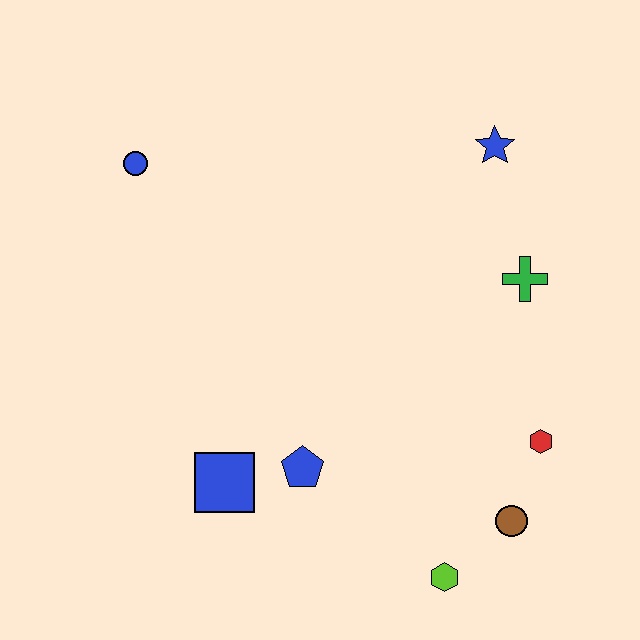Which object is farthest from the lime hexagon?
The blue circle is farthest from the lime hexagon.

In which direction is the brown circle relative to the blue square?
The brown circle is to the right of the blue square.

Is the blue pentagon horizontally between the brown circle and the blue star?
No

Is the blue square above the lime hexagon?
Yes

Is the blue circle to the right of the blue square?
No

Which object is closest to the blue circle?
The blue square is closest to the blue circle.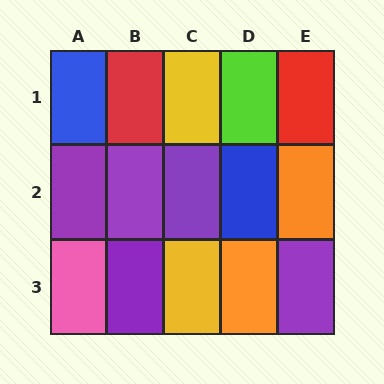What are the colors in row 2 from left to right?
Purple, purple, purple, blue, orange.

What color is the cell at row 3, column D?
Orange.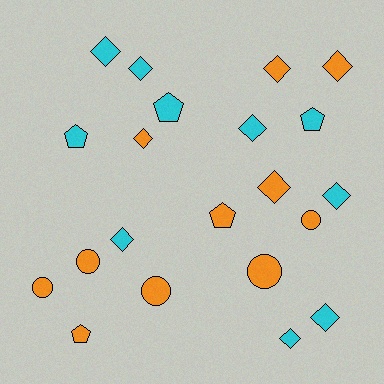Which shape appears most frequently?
Diamond, with 11 objects.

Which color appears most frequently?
Orange, with 11 objects.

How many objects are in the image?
There are 21 objects.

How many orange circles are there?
There are 5 orange circles.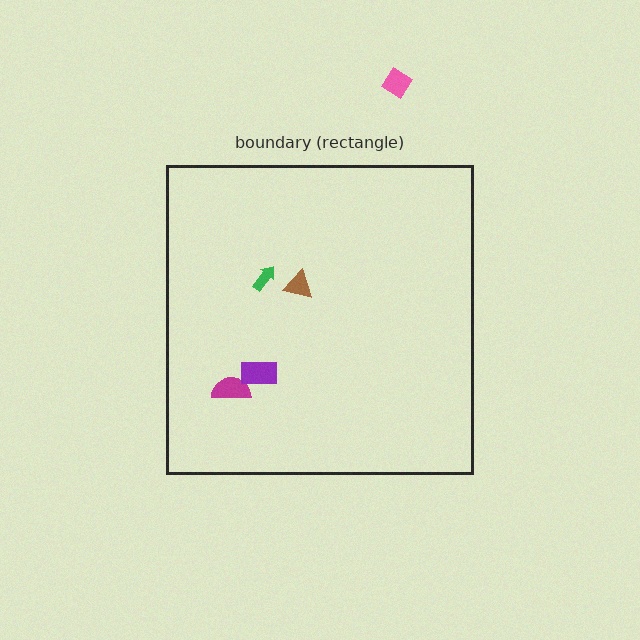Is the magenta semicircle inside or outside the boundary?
Inside.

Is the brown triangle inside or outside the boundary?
Inside.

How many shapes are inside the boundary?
4 inside, 1 outside.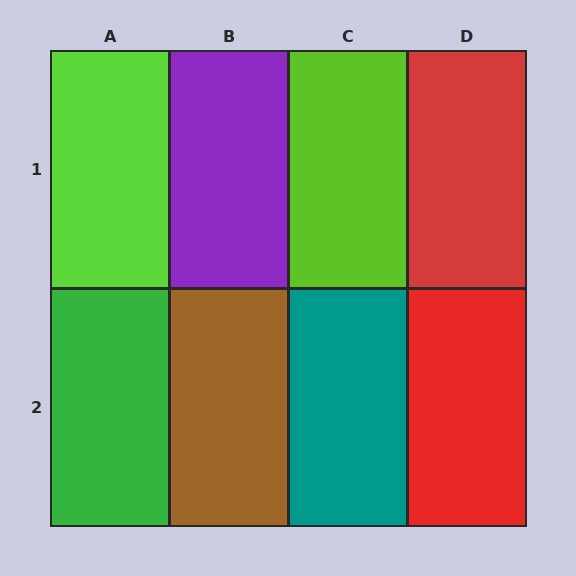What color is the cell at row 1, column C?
Lime.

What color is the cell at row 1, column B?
Purple.